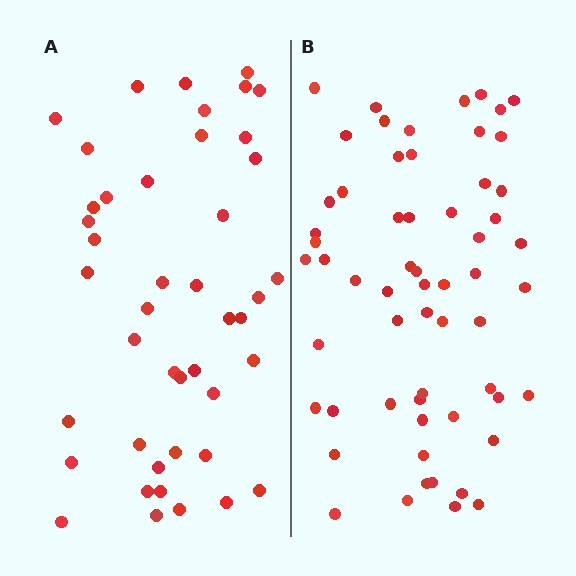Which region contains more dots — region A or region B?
Region B (the right region) has more dots.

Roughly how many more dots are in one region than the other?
Region B has approximately 15 more dots than region A.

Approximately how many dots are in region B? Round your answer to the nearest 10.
About 60 dots.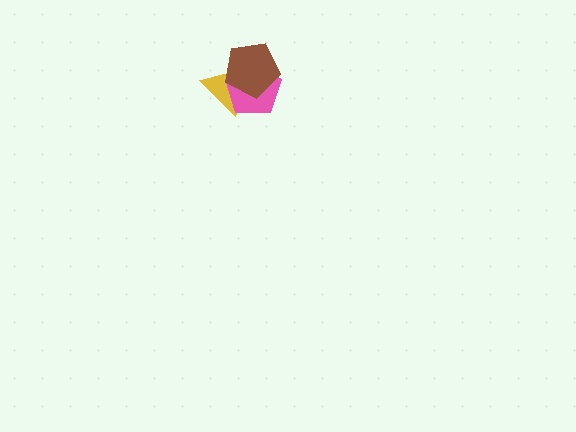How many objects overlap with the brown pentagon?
2 objects overlap with the brown pentagon.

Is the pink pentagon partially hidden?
Yes, it is partially covered by another shape.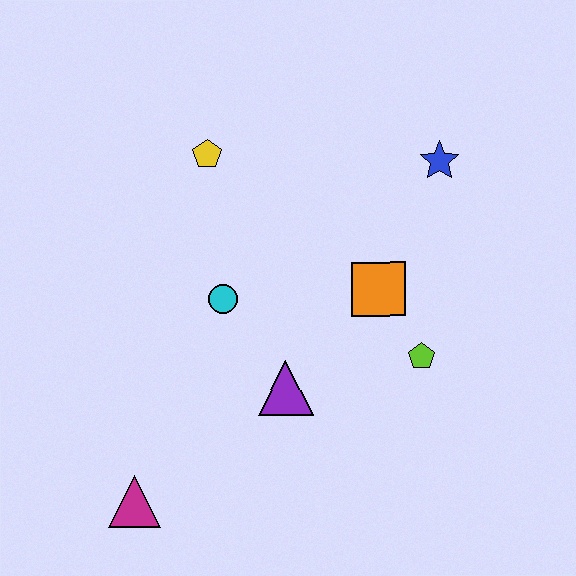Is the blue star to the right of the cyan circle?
Yes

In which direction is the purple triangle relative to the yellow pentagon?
The purple triangle is below the yellow pentagon.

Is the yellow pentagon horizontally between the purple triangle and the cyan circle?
No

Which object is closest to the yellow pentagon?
The cyan circle is closest to the yellow pentagon.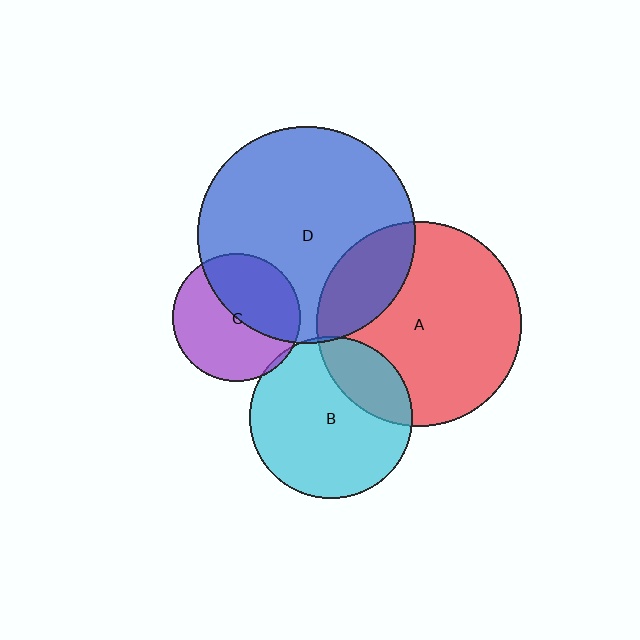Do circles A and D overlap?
Yes.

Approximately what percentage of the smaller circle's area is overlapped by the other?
Approximately 20%.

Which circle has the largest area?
Circle D (blue).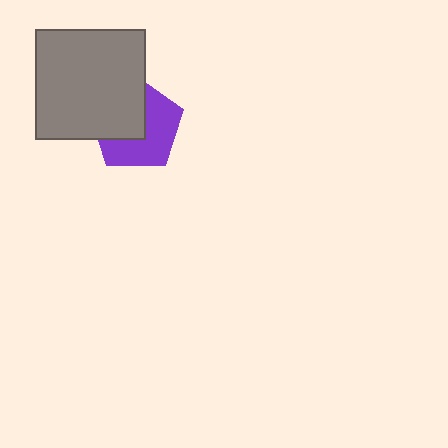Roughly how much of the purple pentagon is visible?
About half of it is visible (roughly 55%).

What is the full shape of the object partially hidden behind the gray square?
The partially hidden object is a purple pentagon.